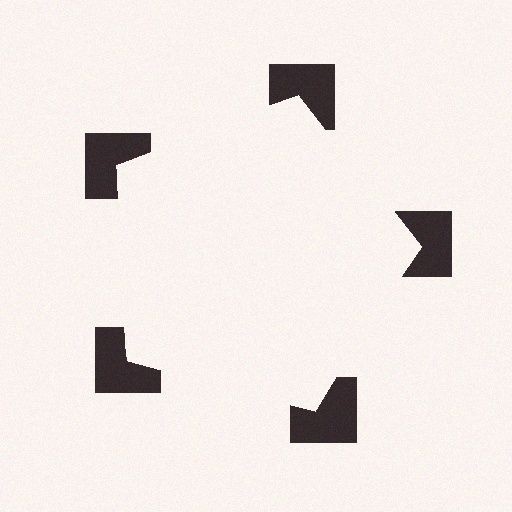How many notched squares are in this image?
There are 5 — one at each vertex of the illusory pentagon.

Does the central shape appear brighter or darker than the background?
It typically appears slightly brighter than the background, even though no actual brightness change is drawn.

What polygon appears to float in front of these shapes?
An illusory pentagon — its edges are inferred from the aligned wedge cuts in the notched squares, not physically drawn.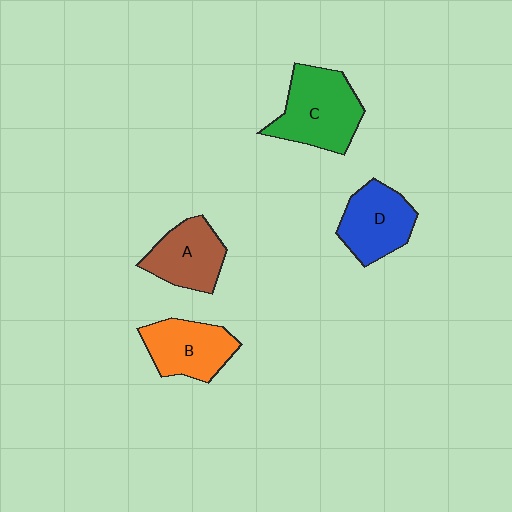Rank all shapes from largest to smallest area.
From largest to smallest: C (green), D (blue), B (orange), A (brown).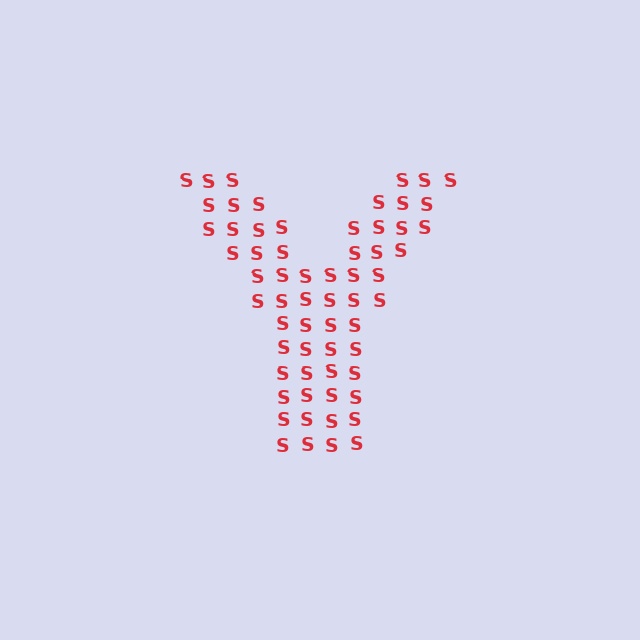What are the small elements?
The small elements are letter S's.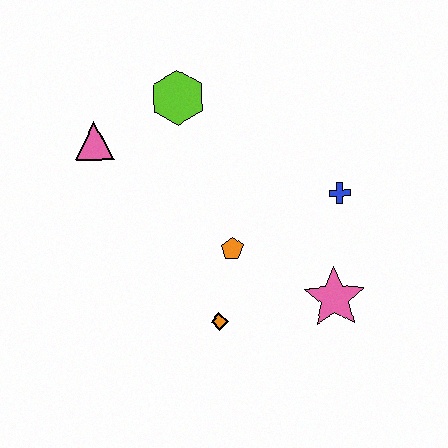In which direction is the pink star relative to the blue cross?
The pink star is below the blue cross.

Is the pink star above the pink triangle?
No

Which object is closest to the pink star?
The blue cross is closest to the pink star.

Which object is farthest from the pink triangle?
The pink star is farthest from the pink triangle.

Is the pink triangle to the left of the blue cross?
Yes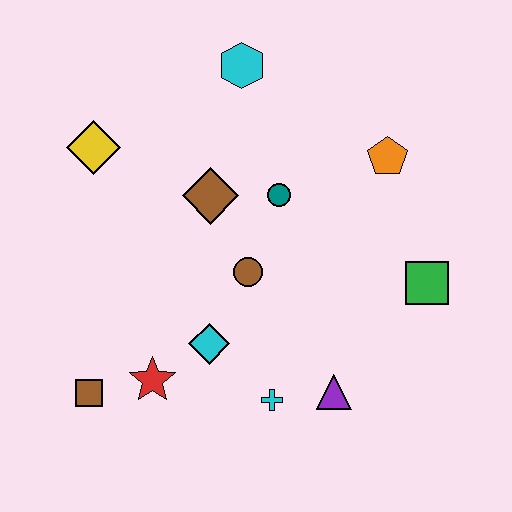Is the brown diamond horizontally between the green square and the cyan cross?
No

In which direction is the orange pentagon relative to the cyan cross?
The orange pentagon is above the cyan cross.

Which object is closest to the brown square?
The red star is closest to the brown square.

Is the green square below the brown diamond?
Yes